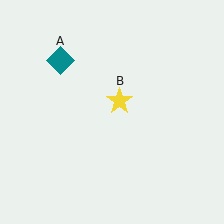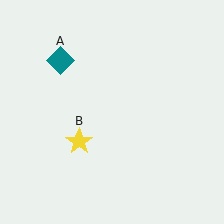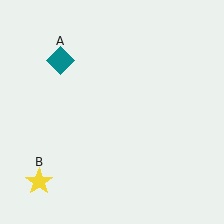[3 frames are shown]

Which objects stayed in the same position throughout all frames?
Teal diamond (object A) remained stationary.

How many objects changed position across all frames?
1 object changed position: yellow star (object B).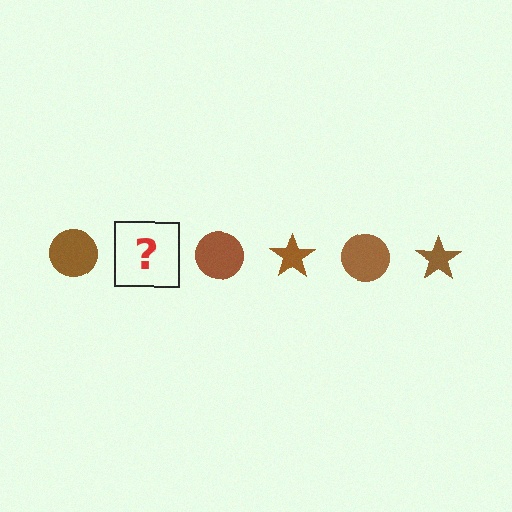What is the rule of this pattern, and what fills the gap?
The rule is that the pattern cycles through circle, star shapes in brown. The gap should be filled with a brown star.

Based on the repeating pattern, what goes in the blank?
The blank should be a brown star.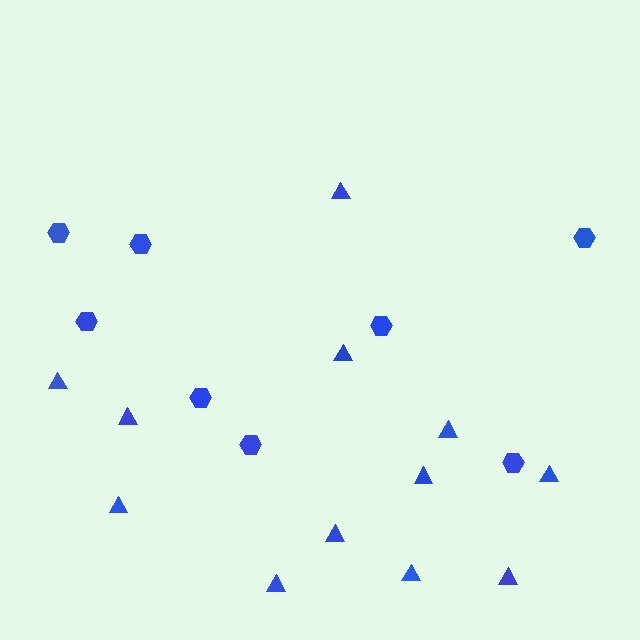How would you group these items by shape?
There are 2 groups: one group of hexagons (8) and one group of triangles (12).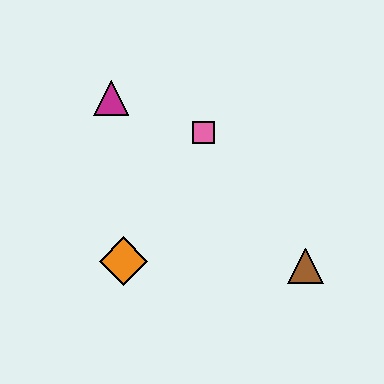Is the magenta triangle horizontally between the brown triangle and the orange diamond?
No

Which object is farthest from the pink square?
The brown triangle is farthest from the pink square.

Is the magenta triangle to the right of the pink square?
No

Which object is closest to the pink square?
The magenta triangle is closest to the pink square.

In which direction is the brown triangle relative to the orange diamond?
The brown triangle is to the right of the orange diamond.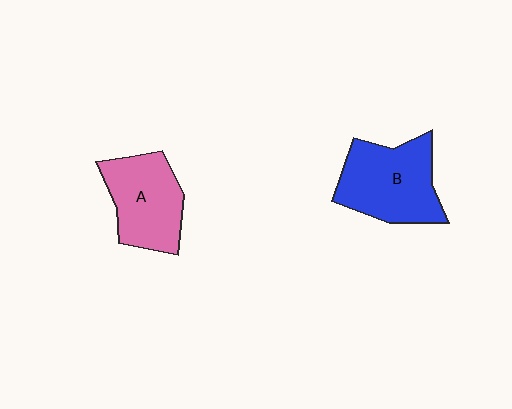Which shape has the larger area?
Shape B (blue).